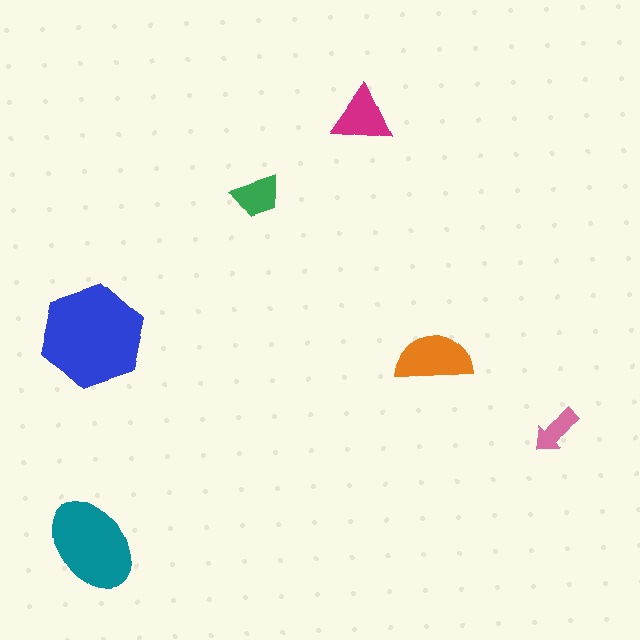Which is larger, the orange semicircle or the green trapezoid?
The orange semicircle.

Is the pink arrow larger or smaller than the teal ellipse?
Smaller.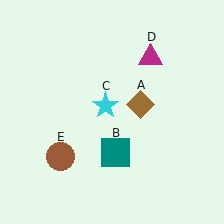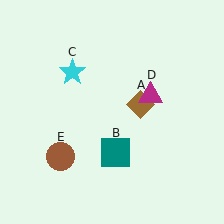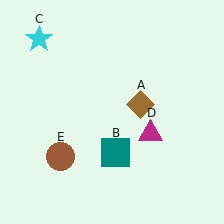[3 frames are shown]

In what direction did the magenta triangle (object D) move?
The magenta triangle (object D) moved down.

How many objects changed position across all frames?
2 objects changed position: cyan star (object C), magenta triangle (object D).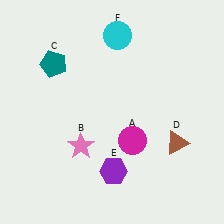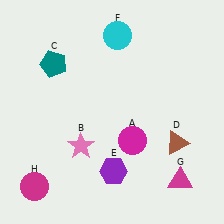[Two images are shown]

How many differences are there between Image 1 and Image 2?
There are 2 differences between the two images.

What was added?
A magenta triangle (G), a magenta circle (H) were added in Image 2.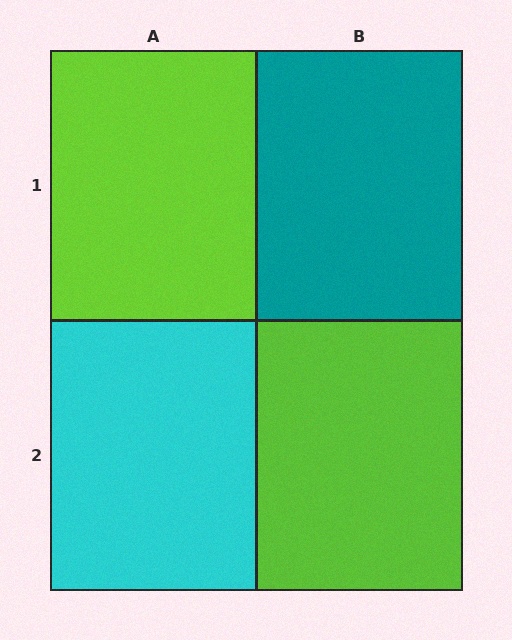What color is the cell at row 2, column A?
Cyan.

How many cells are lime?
2 cells are lime.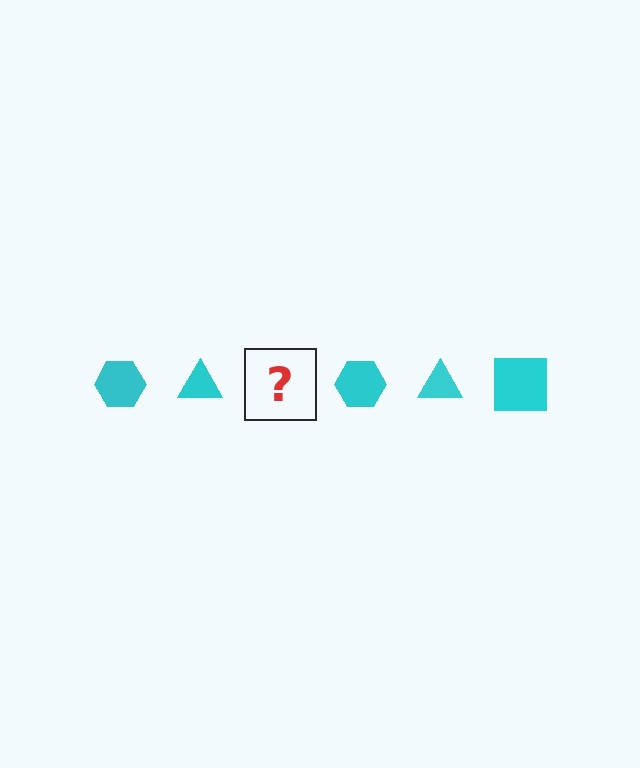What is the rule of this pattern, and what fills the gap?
The rule is that the pattern cycles through hexagon, triangle, square shapes in cyan. The gap should be filled with a cyan square.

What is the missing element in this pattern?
The missing element is a cyan square.